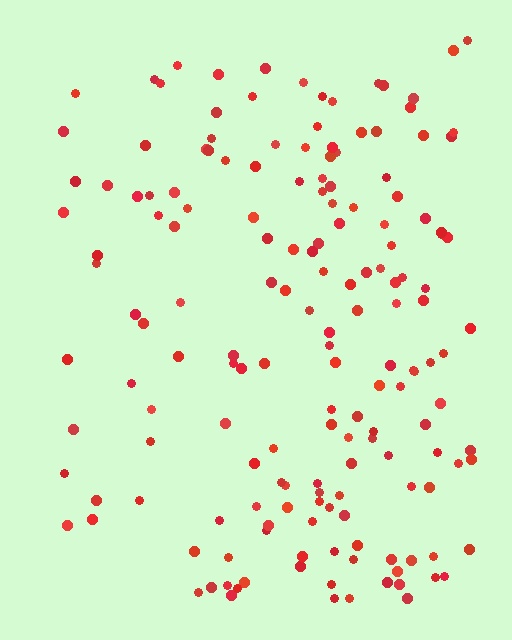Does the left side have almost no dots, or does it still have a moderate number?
Still a moderate number, just noticeably fewer than the right.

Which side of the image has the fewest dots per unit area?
The left.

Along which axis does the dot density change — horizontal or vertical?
Horizontal.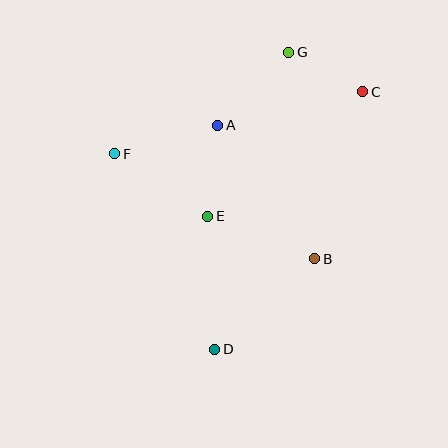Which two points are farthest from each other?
Points D and G are farthest from each other.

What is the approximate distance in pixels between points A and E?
The distance between A and E is approximately 92 pixels.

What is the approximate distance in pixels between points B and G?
The distance between B and G is approximately 208 pixels.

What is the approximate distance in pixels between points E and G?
The distance between E and G is approximately 183 pixels.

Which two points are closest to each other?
Points C and G are closest to each other.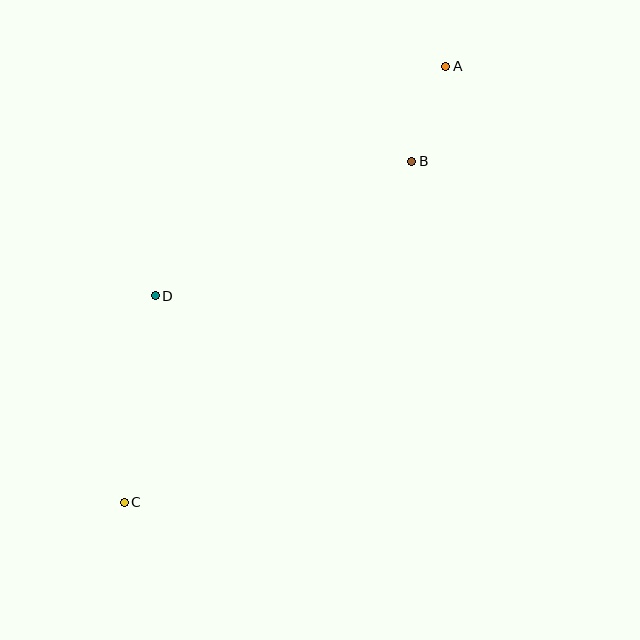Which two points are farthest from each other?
Points A and C are farthest from each other.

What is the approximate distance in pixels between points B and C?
The distance between B and C is approximately 446 pixels.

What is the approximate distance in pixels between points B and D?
The distance between B and D is approximately 290 pixels.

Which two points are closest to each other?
Points A and B are closest to each other.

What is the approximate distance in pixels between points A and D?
The distance between A and D is approximately 370 pixels.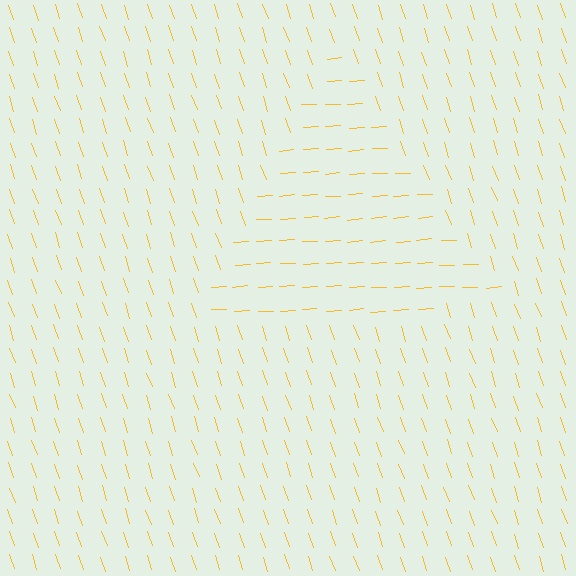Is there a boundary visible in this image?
Yes, there is a texture boundary formed by a change in line orientation.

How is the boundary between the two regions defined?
The boundary is defined purely by a change in line orientation (approximately 75 degrees difference). All lines are the same color and thickness.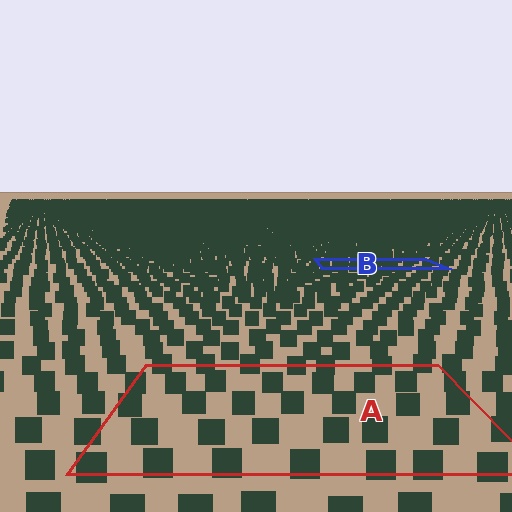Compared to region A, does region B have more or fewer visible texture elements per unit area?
Region B has more texture elements per unit area — they are packed more densely because it is farther away.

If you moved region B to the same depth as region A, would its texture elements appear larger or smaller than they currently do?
They would appear larger. At a closer depth, the same texture elements are projected at a bigger on-screen size.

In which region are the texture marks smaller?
The texture marks are smaller in region B, because it is farther away.